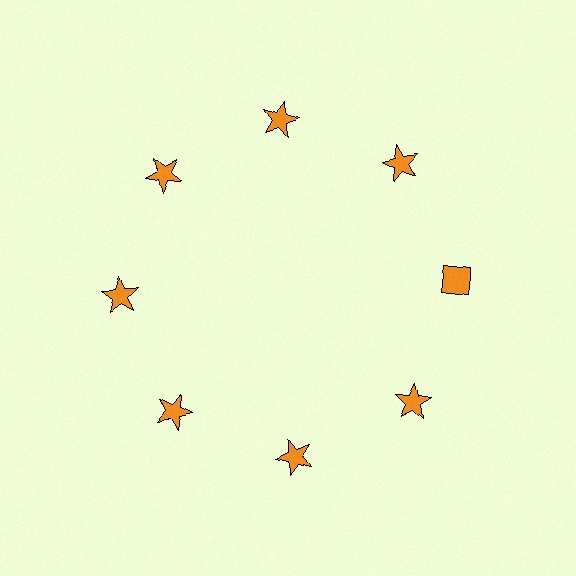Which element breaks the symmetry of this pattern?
The orange diamond at roughly the 3 o'clock position breaks the symmetry. All other shapes are orange stars.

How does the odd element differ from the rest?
It has a different shape: diamond instead of star.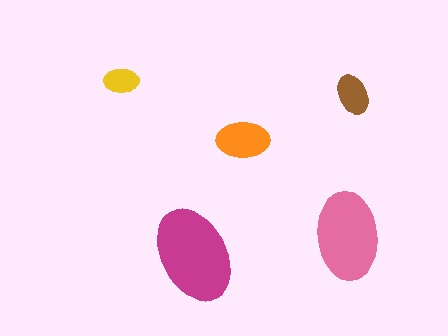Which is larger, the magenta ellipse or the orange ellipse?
The magenta one.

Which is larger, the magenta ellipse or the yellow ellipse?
The magenta one.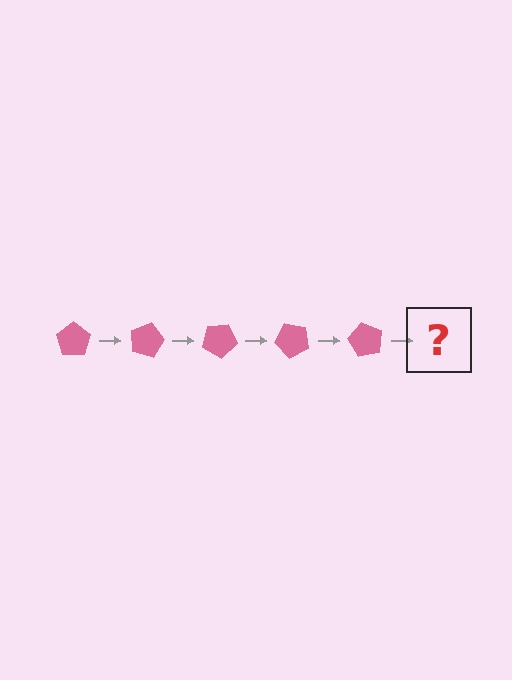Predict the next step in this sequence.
The next step is a pink pentagon rotated 75 degrees.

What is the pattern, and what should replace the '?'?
The pattern is that the pentagon rotates 15 degrees each step. The '?' should be a pink pentagon rotated 75 degrees.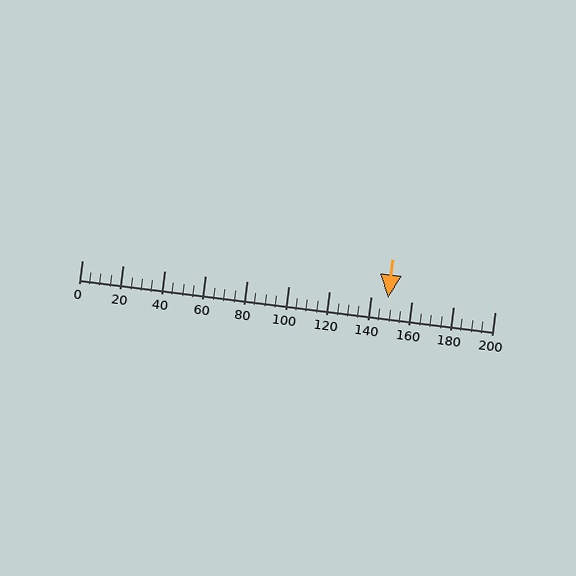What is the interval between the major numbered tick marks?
The major tick marks are spaced 20 units apart.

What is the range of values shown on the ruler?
The ruler shows values from 0 to 200.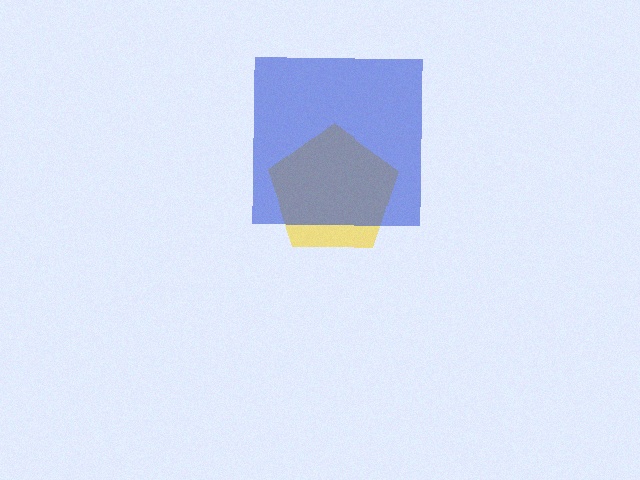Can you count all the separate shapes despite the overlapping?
Yes, there are 2 separate shapes.